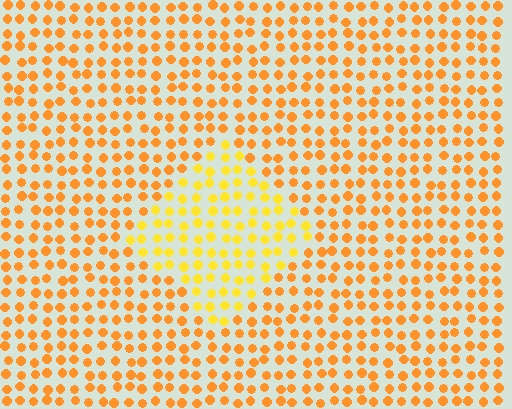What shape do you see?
I see a diamond.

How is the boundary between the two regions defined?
The boundary is defined purely by a slight shift in hue (about 24 degrees). Spacing, size, and orientation are identical on both sides.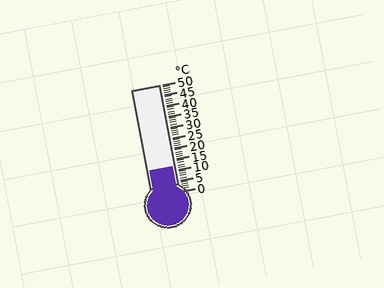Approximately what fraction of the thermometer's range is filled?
The thermometer is filled to approximately 25% of its range.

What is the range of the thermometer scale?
The thermometer scale ranges from 0°C to 50°C.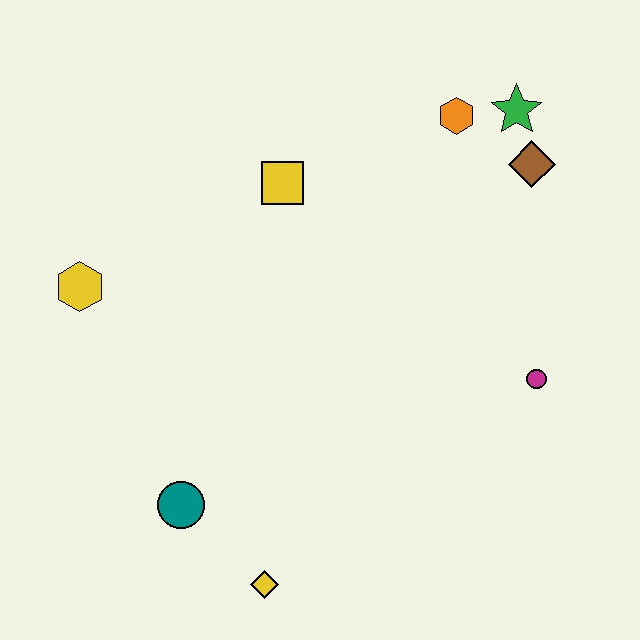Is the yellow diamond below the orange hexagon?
Yes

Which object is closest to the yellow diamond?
The teal circle is closest to the yellow diamond.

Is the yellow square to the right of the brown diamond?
No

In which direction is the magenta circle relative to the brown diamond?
The magenta circle is below the brown diamond.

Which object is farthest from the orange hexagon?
The yellow diamond is farthest from the orange hexagon.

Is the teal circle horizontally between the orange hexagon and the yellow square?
No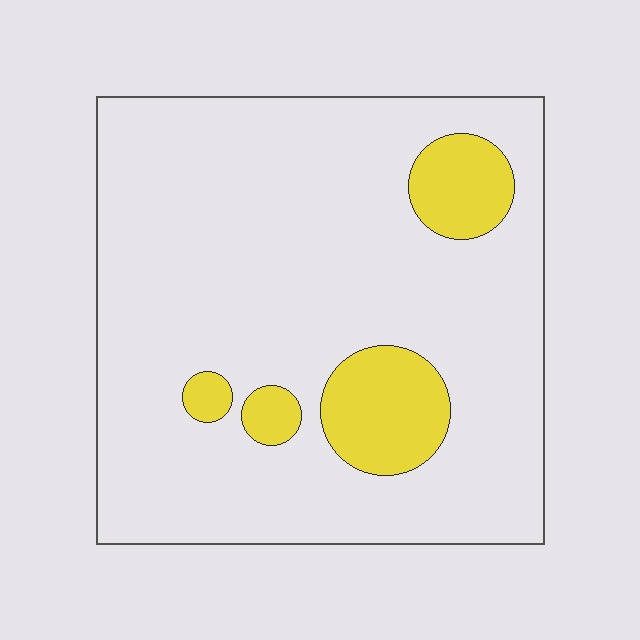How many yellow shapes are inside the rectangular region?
4.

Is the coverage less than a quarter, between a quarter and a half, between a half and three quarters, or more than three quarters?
Less than a quarter.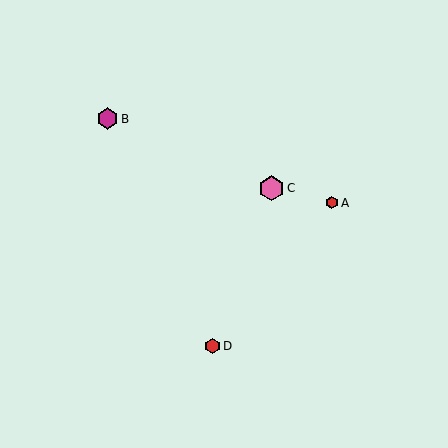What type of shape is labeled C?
Shape C is a pink hexagon.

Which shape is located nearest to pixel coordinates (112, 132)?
The magenta hexagon (labeled B) at (108, 119) is nearest to that location.